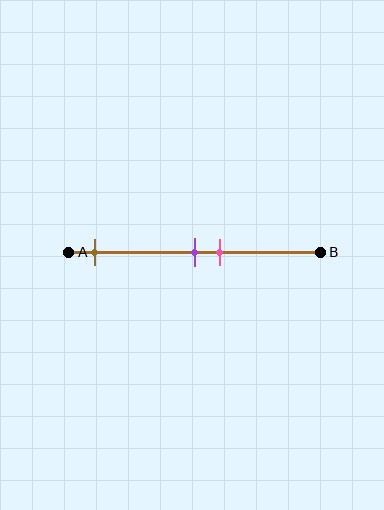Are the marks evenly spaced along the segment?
No, the marks are not evenly spaced.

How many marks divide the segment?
There are 3 marks dividing the segment.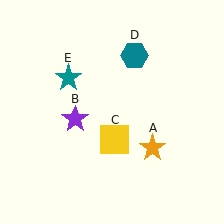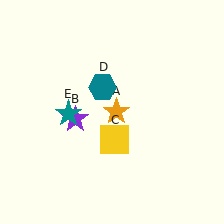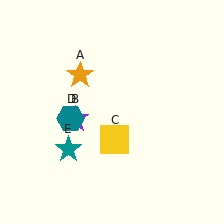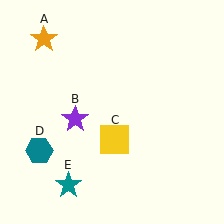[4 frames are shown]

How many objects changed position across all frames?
3 objects changed position: orange star (object A), teal hexagon (object D), teal star (object E).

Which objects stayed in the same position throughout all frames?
Purple star (object B) and yellow square (object C) remained stationary.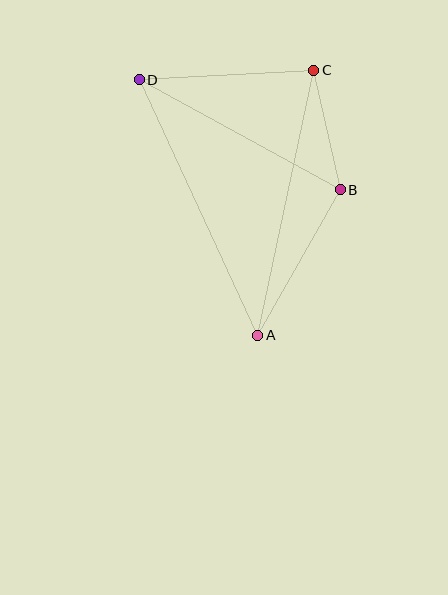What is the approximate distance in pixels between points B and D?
The distance between B and D is approximately 229 pixels.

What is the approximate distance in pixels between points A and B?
The distance between A and B is approximately 167 pixels.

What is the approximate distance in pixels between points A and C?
The distance between A and C is approximately 271 pixels.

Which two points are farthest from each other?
Points A and D are farthest from each other.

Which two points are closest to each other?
Points B and C are closest to each other.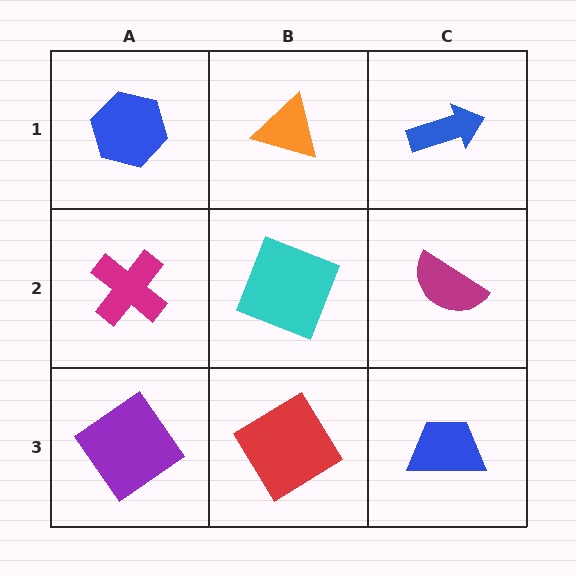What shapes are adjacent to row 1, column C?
A magenta semicircle (row 2, column C), an orange triangle (row 1, column B).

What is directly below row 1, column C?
A magenta semicircle.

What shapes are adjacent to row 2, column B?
An orange triangle (row 1, column B), a red diamond (row 3, column B), a magenta cross (row 2, column A), a magenta semicircle (row 2, column C).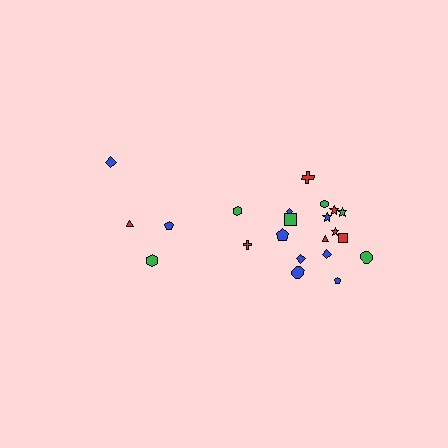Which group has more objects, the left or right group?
The right group.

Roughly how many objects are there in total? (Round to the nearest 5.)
Roughly 20 objects in total.